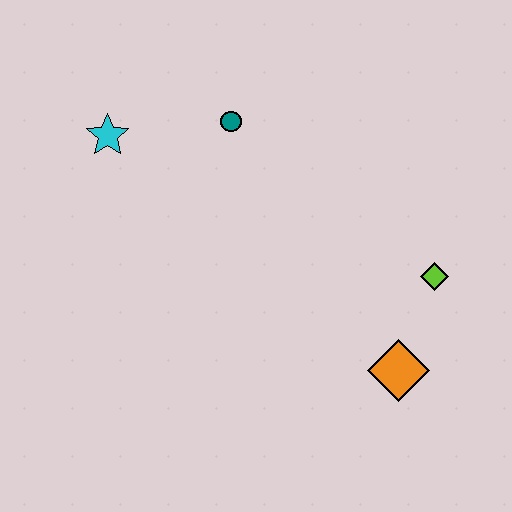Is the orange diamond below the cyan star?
Yes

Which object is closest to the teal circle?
The cyan star is closest to the teal circle.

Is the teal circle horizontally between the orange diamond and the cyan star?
Yes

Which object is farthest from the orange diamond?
The cyan star is farthest from the orange diamond.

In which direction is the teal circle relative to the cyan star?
The teal circle is to the right of the cyan star.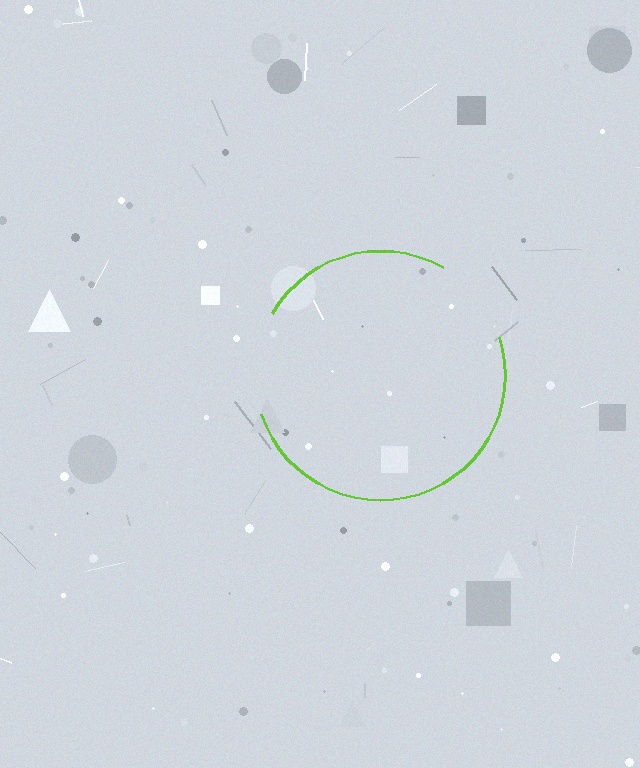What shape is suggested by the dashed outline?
The dashed outline suggests a circle.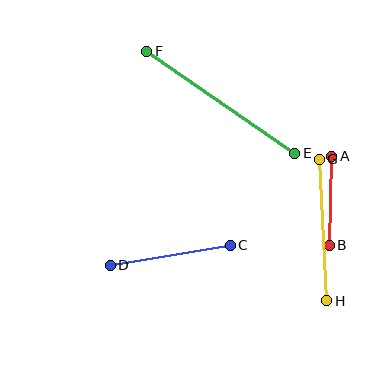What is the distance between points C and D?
The distance is approximately 122 pixels.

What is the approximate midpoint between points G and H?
The midpoint is at approximately (323, 230) pixels.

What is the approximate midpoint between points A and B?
The midpoint is at approximately (330, 201) pixels.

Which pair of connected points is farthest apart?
Points E and F are farthest apart.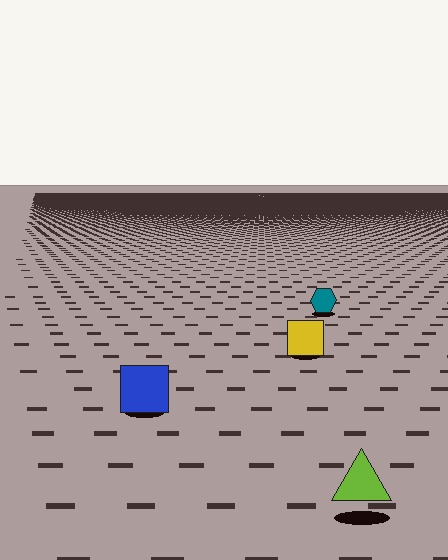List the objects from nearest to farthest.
From nearest to farthest: the lime triangle, the blue square, the yellow square, the teal hexagon.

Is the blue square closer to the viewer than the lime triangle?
No. The lime triangle is closer — you can tell from the texture gradient: the ground texture is coarser near it.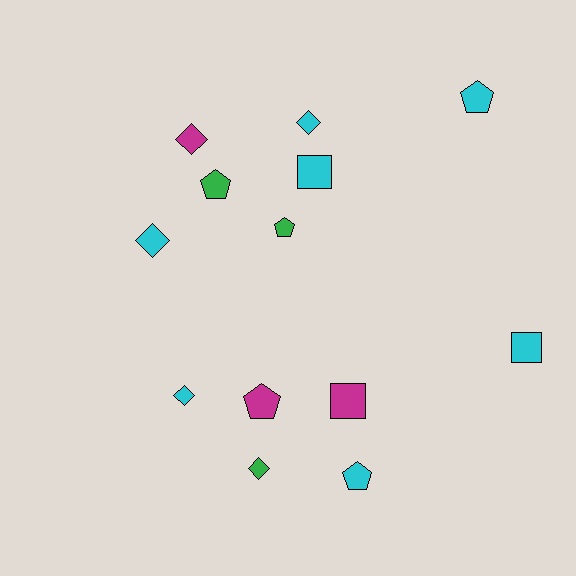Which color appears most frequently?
Cyan, with 7 objects.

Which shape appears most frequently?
Diamond, with 5 objects.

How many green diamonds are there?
There is 1 green diamond.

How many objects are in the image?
There are 13 objects.